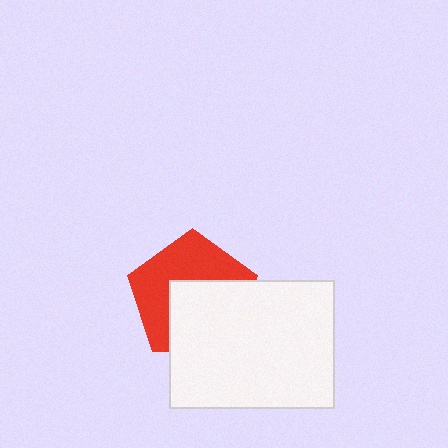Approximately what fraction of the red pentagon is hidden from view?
Roughly 49% of the red pentagon is hidden behind the white rectangle.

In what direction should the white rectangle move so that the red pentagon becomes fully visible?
The white rectangle should move down. That is the shortest direction to clear the overlap and leave the red pentagon fully visible.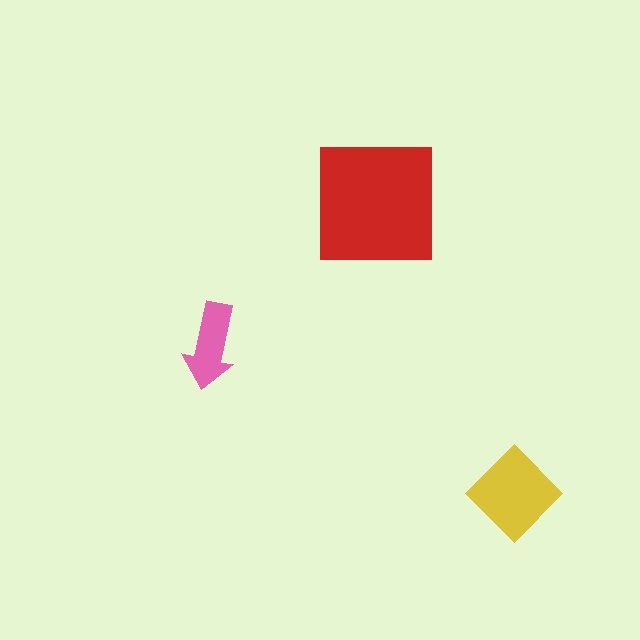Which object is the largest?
The red square.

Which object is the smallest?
The pink arrow.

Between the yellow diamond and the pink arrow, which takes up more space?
The yellow diamond.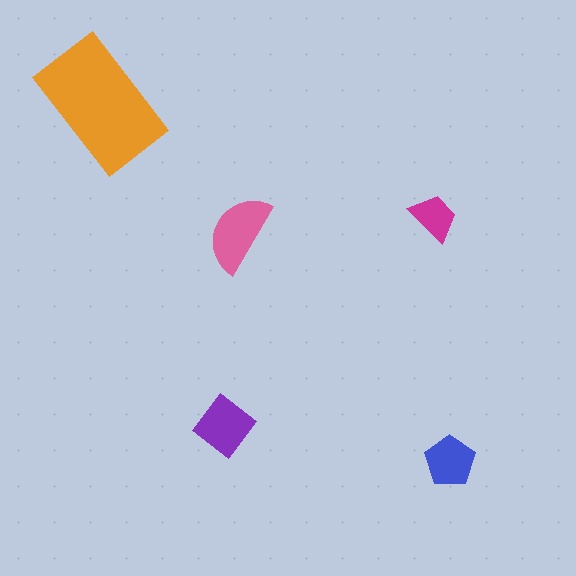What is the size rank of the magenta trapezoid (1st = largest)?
5th.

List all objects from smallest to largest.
The magenta trapezoid, the blue pentagon, the purple diamond, the pink semicircle, the orange rectangle.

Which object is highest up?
The orange rectangle is topmost.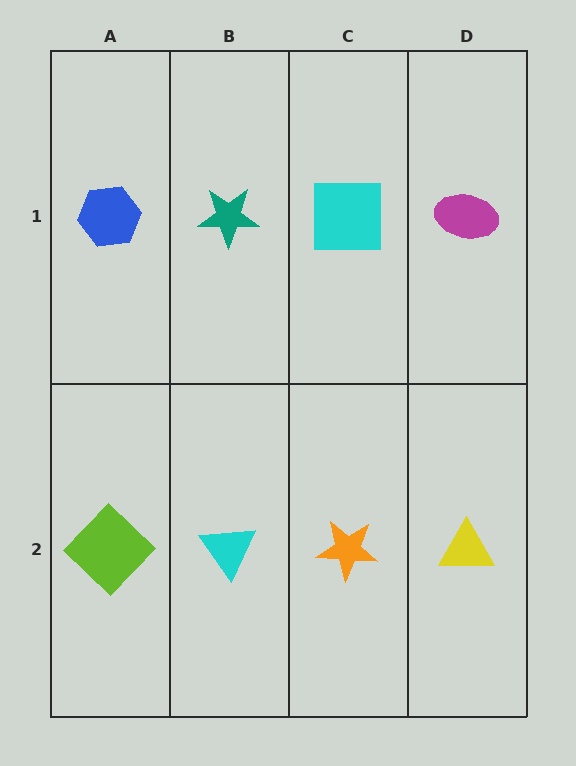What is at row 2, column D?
A yellow triangle.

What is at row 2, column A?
A lime diamond.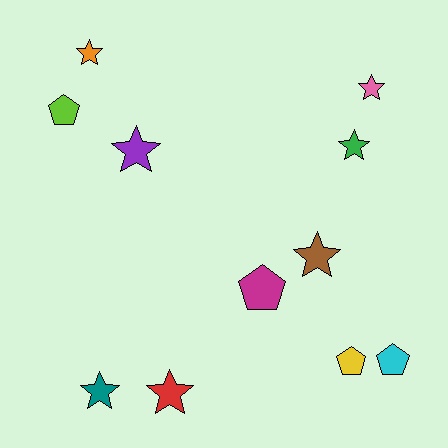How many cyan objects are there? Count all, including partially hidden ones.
There is 1 cyan object.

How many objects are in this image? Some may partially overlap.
There are 11 objects.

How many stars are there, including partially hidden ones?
There are 7 stars.